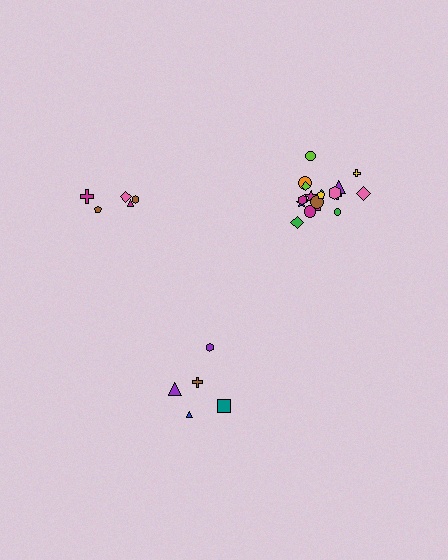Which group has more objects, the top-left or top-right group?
The top-right group.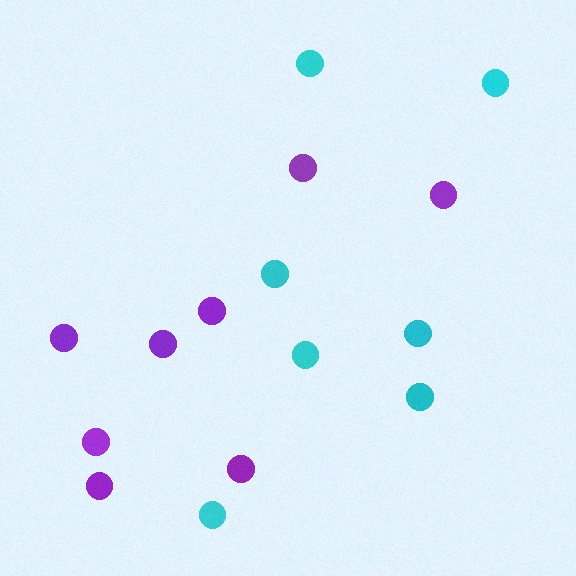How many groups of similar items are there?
There are 2 groups: one group of cyan circles (7) and one group of purple circles (8).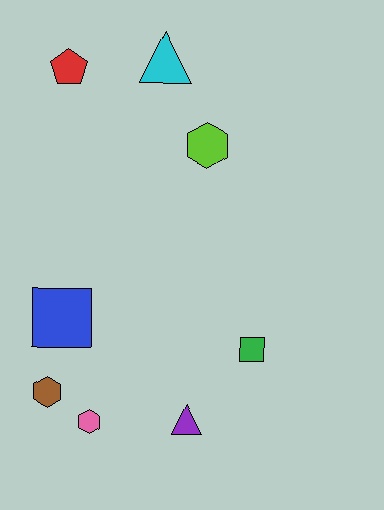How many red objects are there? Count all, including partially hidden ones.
There is 1 red object.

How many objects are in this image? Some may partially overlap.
There are 8 objects.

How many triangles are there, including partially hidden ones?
There are 2 triangles.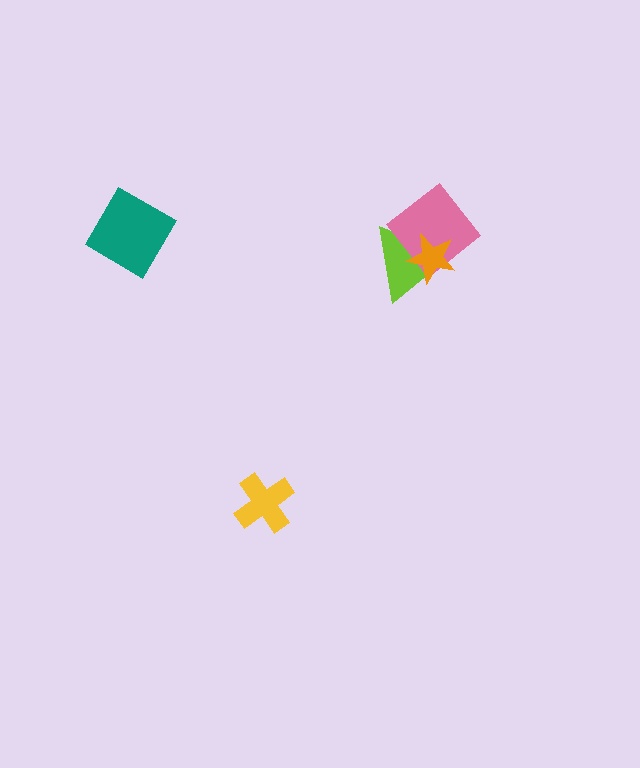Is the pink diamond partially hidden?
Yes, it is partially covered by another shape.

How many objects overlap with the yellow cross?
0 objects overlap with the yellow cross.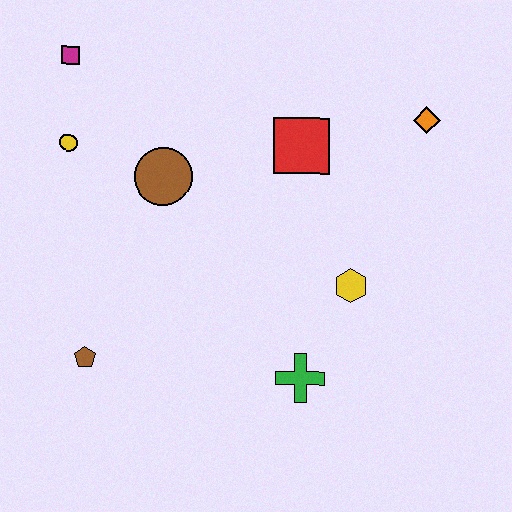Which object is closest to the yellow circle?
The magenta square is closest to the yellow circle.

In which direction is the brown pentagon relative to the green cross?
The brown pentagon is to the left of the green cross.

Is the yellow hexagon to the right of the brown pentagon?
Yes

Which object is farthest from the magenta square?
The green cross is farthest from the magenta square.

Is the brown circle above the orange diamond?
No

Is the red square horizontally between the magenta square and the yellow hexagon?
Yes